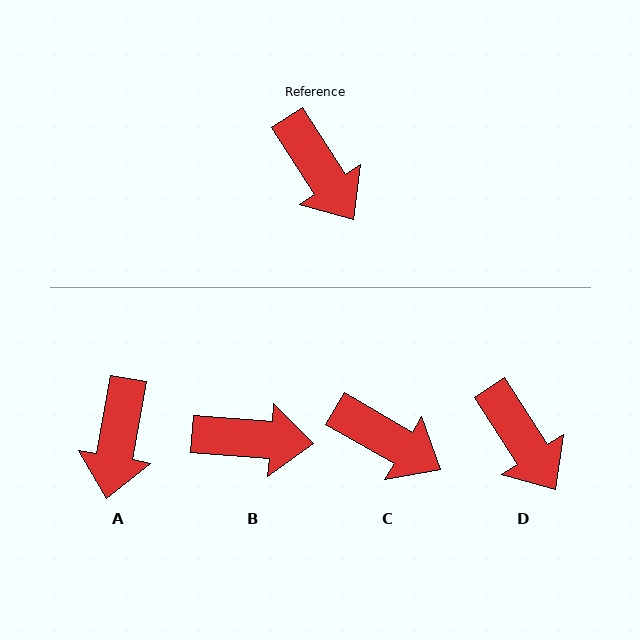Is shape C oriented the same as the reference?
No, it is off by about 27 degrees.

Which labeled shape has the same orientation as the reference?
D.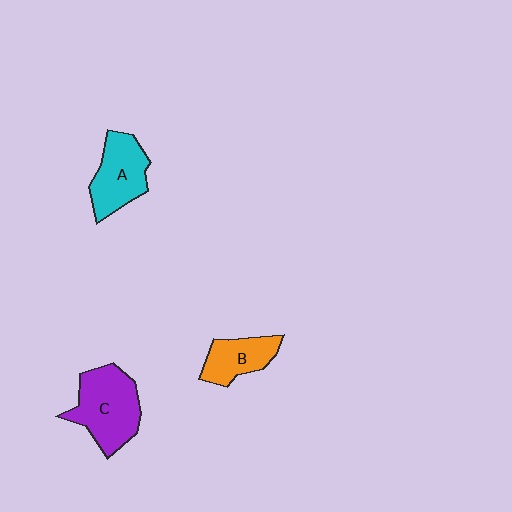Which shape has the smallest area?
Shape B (orange).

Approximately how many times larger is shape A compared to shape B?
Approximately 1.3 times.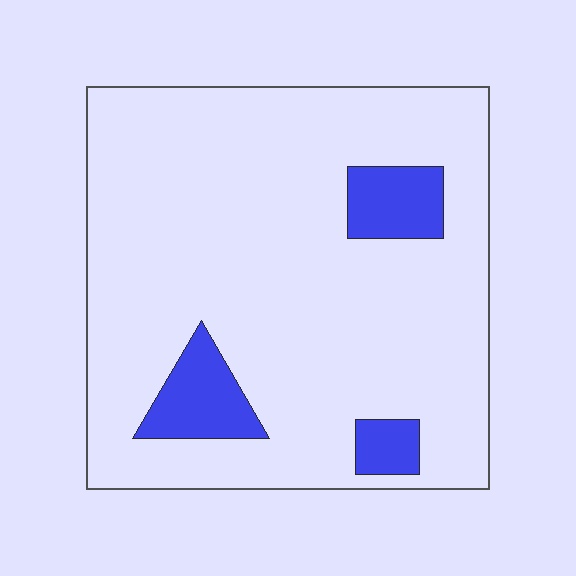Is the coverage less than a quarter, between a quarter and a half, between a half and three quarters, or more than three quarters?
Less than a quarter.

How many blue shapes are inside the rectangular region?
3.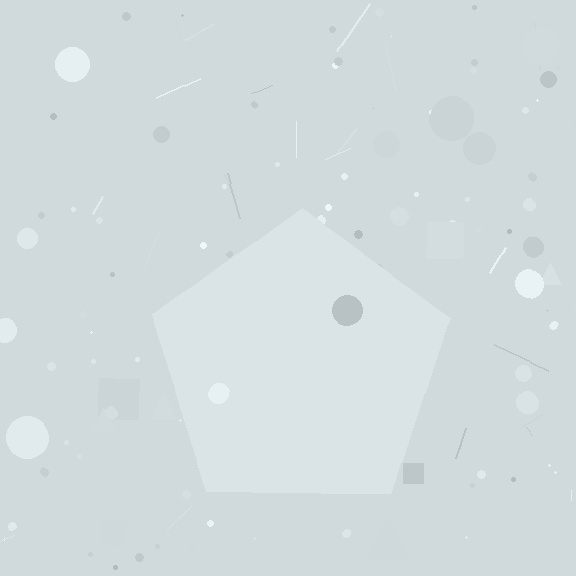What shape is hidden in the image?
A pentagon is hidden in the image.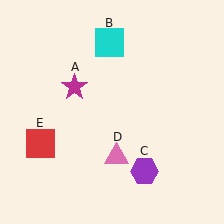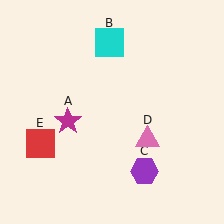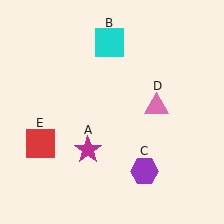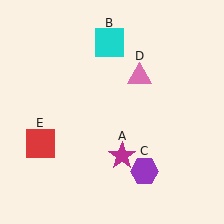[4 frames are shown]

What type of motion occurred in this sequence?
The magenta star (object A), pink triangle (object D) rotated counterclockwise around the center of the scene.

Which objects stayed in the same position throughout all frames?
Cyan square (object B) and purple hexagon (object C) and red square (object E) remained stationary.